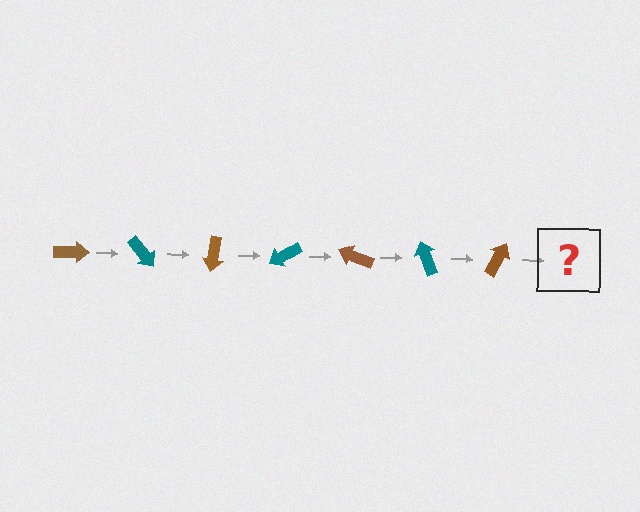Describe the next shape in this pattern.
It should be a teal arrow, rotated 350 degrees from the start.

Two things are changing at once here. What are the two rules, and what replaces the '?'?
The two rules are that it rotates 50 degrees each step and the color cycles through brown and teal. The '?' should be a teal arrow, rotated 350 degrees from the start.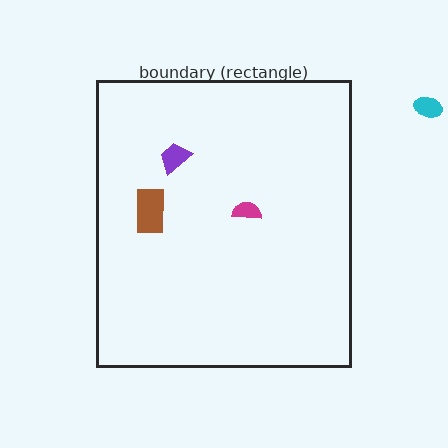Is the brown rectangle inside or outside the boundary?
Inside.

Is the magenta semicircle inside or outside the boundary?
Inside.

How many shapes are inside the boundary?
3 inside, 1 outside.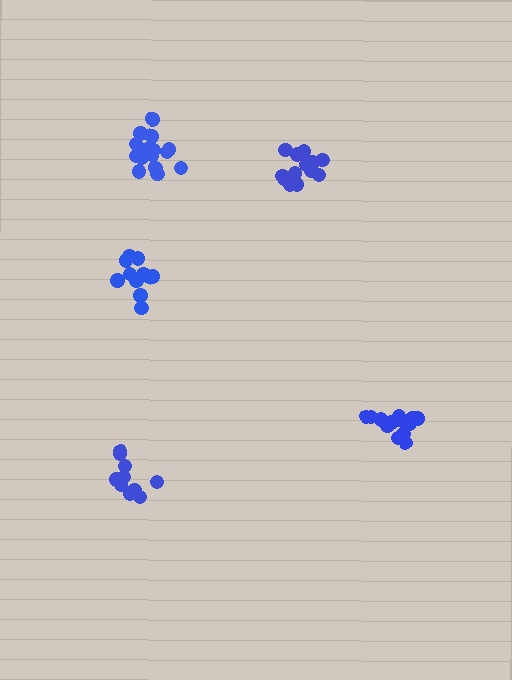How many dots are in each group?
Group 1: 11 dots, Group 2: 14 dots, Group 3: 13 dots, Group 4: 11 dots, Group 5: 17 dots (66 total).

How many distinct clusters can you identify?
There are 5 distinct clusters.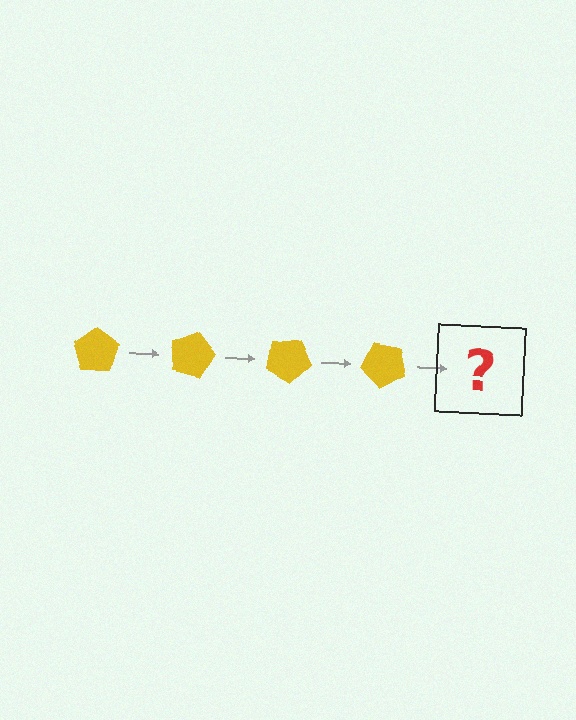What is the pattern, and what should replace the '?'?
The pattern is that the pentagon rotates 15 degrees each step. The '?' should be a yellow pentagon rotated 60 degrees.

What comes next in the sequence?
The next element should be a yellow pentagon rotated 60 degrees.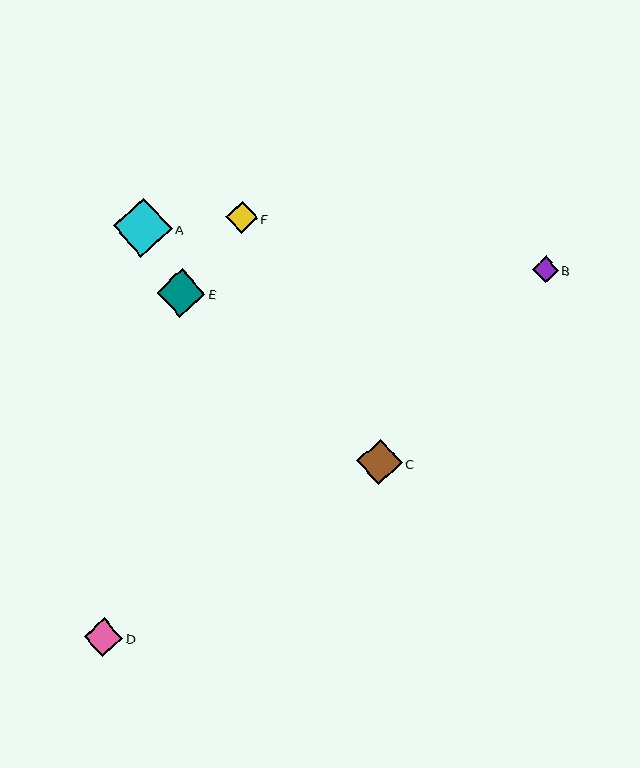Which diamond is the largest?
Diamond A is the largest with a size of approximately 59 pixels.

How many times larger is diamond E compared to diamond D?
Diamond E is approximately 1.3 times the size of diamond D.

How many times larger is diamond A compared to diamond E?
Diamond A is approximately 1.2 times the size of diamond E.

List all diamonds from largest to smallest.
From largest to smallest: A, E, C, D, F, B.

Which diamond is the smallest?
Diamond B is the smallest with a size of approximately 26 pixels.